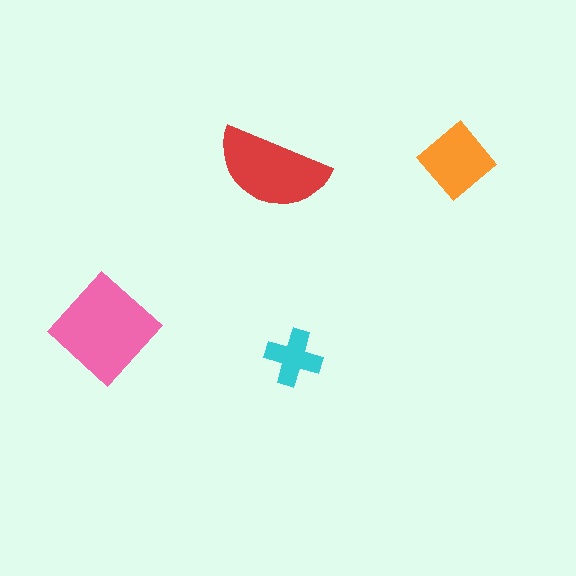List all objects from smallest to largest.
The cyan cross, the orange diamond, the red semicircle, the pink diamond.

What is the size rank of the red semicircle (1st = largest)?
2nd.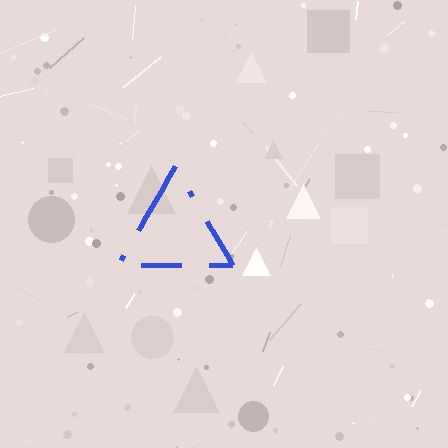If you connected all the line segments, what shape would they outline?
They would outline a triangle.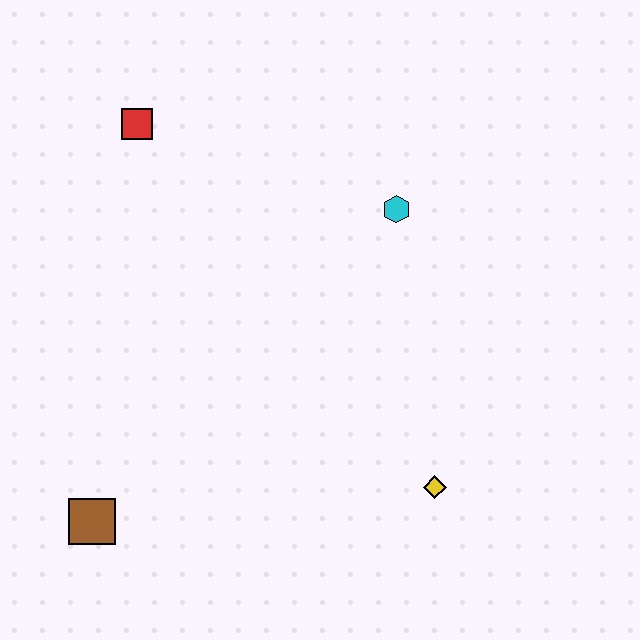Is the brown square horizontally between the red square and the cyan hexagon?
No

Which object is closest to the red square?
The cyan hexagon is closest to the red square.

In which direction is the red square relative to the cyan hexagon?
The red square is to the left of the cyan hexagon.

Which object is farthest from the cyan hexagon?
The brown square is farthest from the cyan hexagon.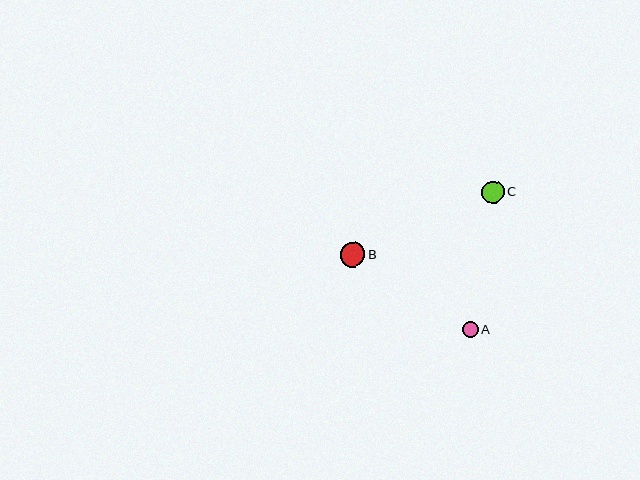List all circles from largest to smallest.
From largest to smallest: B, C, A.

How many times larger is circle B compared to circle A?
Circle B is approximately 1.5 times the size of circle A.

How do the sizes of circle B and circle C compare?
Circle B and circle C are approximately the same size.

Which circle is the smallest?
Circle A is the smallest with a size of approximately 16 pixels.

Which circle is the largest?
Circle B is the largest with a size of approximately 25 pixels.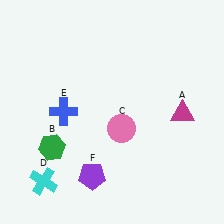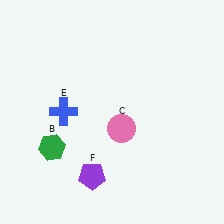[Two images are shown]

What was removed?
The cyan cross (D), the magenta triangle (A) were removed in Image 2.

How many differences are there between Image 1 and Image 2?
There are 2 differences between the two images.